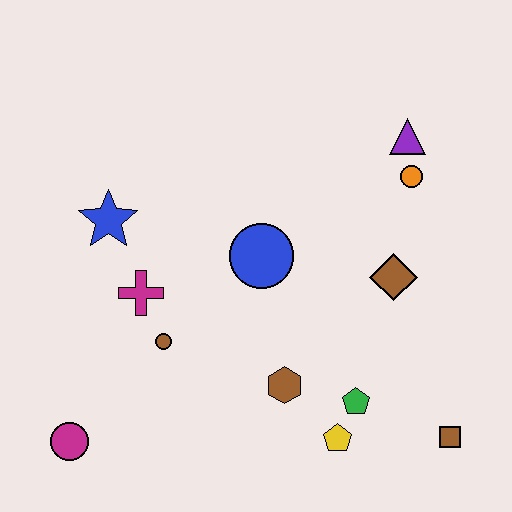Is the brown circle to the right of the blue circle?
No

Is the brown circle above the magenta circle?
Yes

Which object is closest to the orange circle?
The purple triangle is closest to the orange circle.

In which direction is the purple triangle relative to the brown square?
The purple triangle is above the brown square.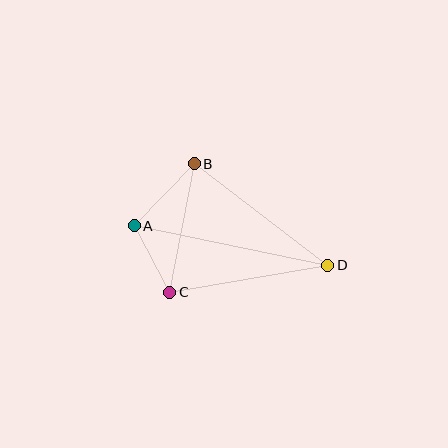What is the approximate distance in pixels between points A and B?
The distance between A and B is approximately 86 pixels.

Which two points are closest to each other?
Points A and C are closest to each other.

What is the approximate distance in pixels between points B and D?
The distance between B and D is approximately 168 pixels.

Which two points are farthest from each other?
Points A and D are farthest from each other.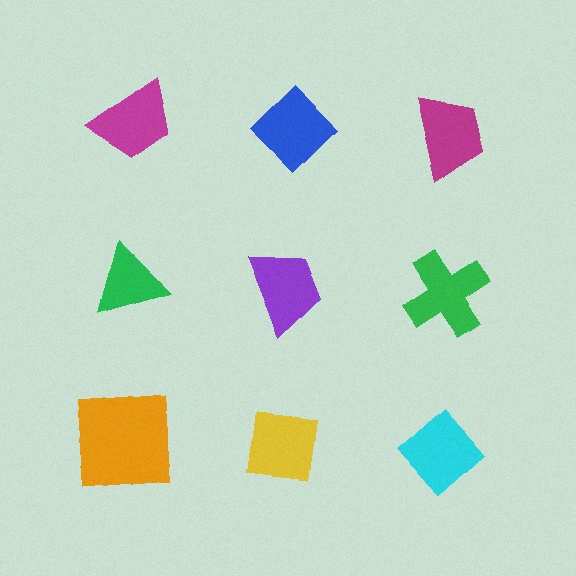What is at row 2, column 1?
A green triangle.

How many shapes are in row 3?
3 shapes.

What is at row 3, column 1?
An orange square.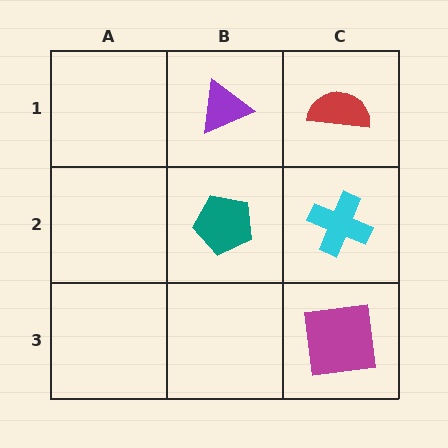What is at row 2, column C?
A cyan cross.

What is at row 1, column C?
A red semicircle.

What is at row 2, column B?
A teal pentagon.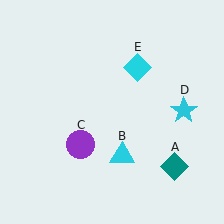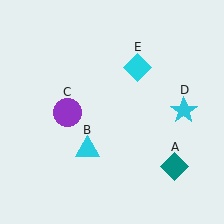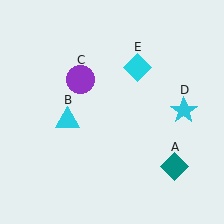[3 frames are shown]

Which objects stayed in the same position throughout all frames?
Teal diamond (object A) and cyan star (object D) and cyan diamond (object E) remained stationary.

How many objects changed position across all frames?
2 objects changed position: cyan triangle (object B), purple circle (object C).